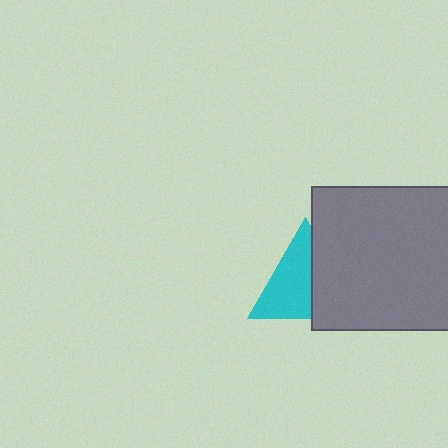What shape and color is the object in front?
The object in front is a gray rectangle.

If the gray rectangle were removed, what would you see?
You would see the complete cyan triangle.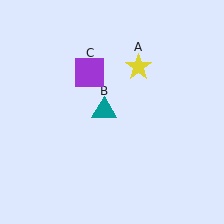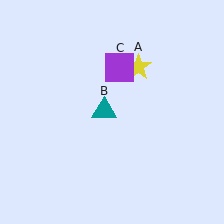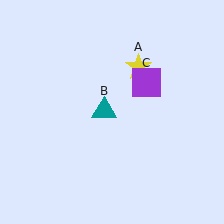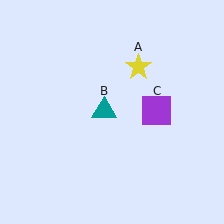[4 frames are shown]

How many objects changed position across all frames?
1 object changed position: purple square (object C).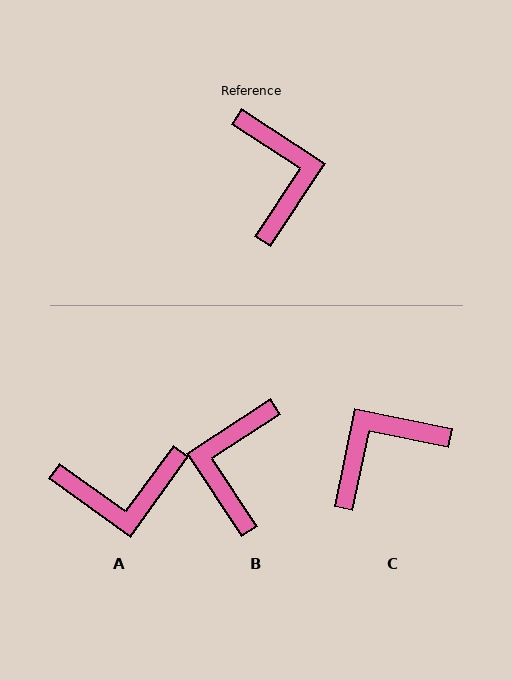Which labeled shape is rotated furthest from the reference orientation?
B, about 157 degrees away.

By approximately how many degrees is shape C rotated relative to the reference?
Approximately 112 degrees counter-clockwise.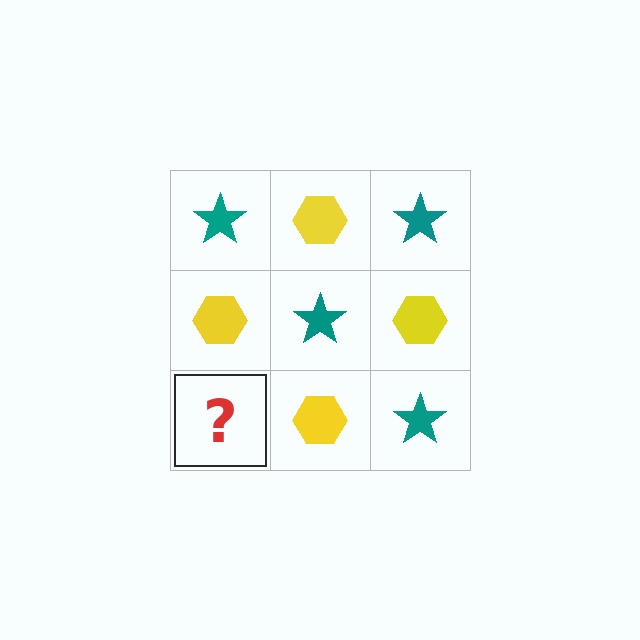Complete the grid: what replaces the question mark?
The question mark should be replaced with a teal star.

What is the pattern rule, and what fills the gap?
The rule is that it alternates teal star and yellow hexagon in a checkerboard pattern. The gap should be filled with a teal star.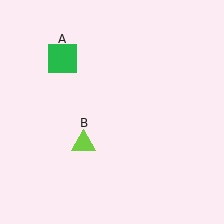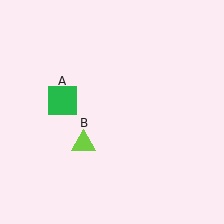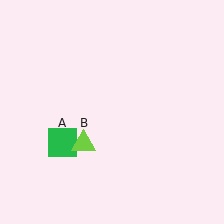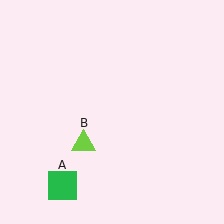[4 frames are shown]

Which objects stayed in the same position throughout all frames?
Lime triangle (object B) remained stationary.